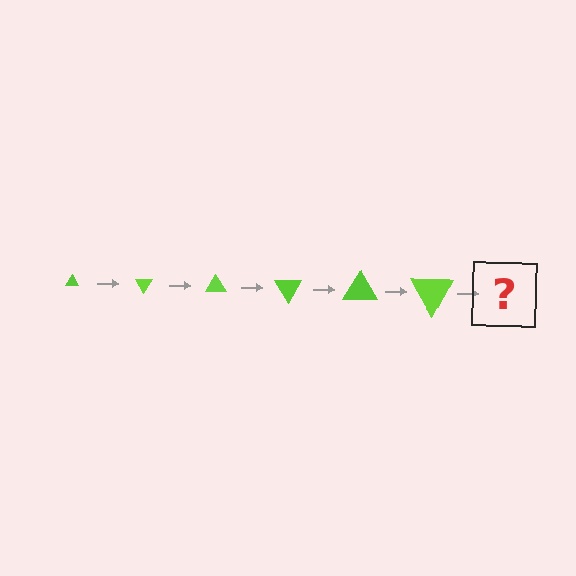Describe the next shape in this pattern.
It should be a triangle, larger than the previous one and rotated 360 degrees from the start.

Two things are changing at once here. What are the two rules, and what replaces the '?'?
The two rules are that the triangle grows larger each step and it rotates 60 degrees each step. The '?' should be a triangle, larger than the previous one and rotated 360 degrees from the start.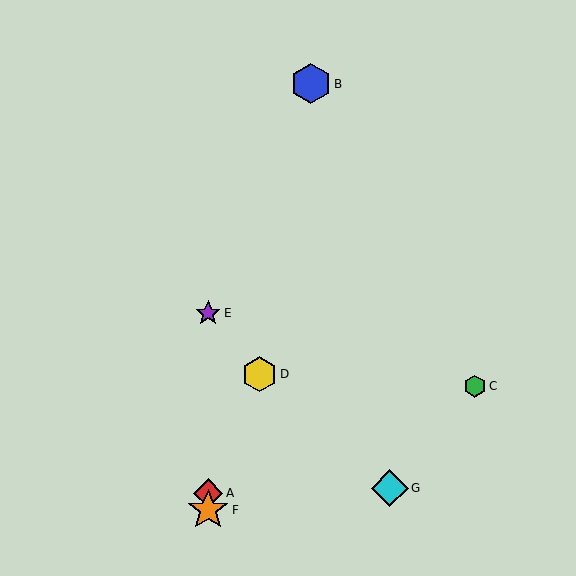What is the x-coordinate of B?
Object B is at x≈311.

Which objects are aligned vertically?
Objects A, E, F are aligned vertically.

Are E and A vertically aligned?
Yes, both are at x≈208.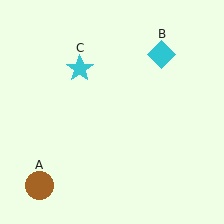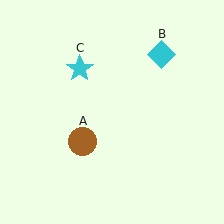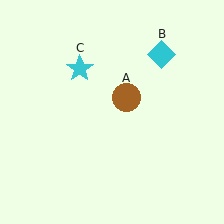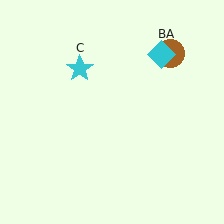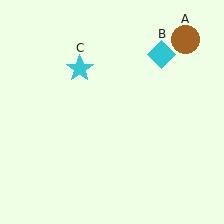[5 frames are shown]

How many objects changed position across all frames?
1 object changed position: brown circle (object A).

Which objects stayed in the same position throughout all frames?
Cyan diamond (object B) and cyan star (object C) remained stationary.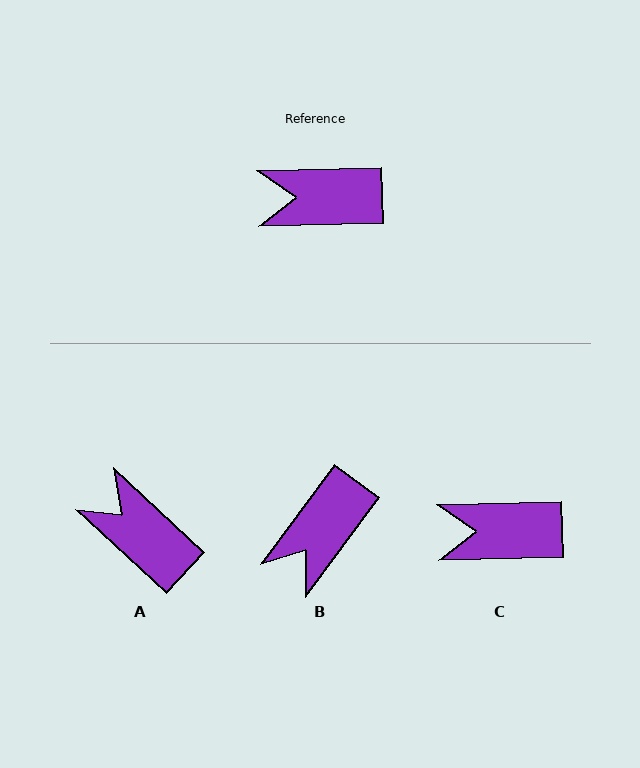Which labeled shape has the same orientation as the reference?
C.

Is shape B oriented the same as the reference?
No, it is off by about 51 degrees.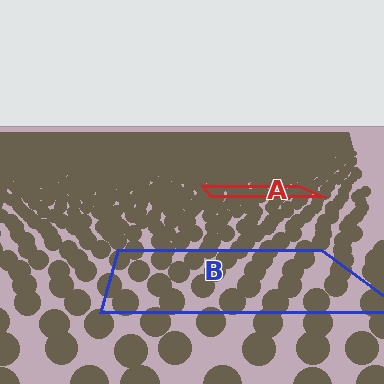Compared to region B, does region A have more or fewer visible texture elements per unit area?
Region A has more texture elements per unit area — they are packed more densely because it is farther away.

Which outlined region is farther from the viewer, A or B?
Region A is farther from the viewer — the texture elements inside it appear smaller and more densely packed.